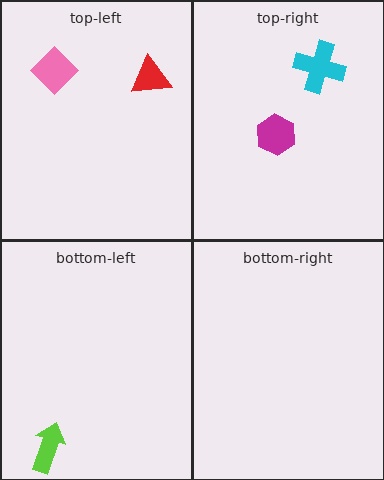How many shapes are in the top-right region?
2.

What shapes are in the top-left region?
The pink diamond, the red triangle.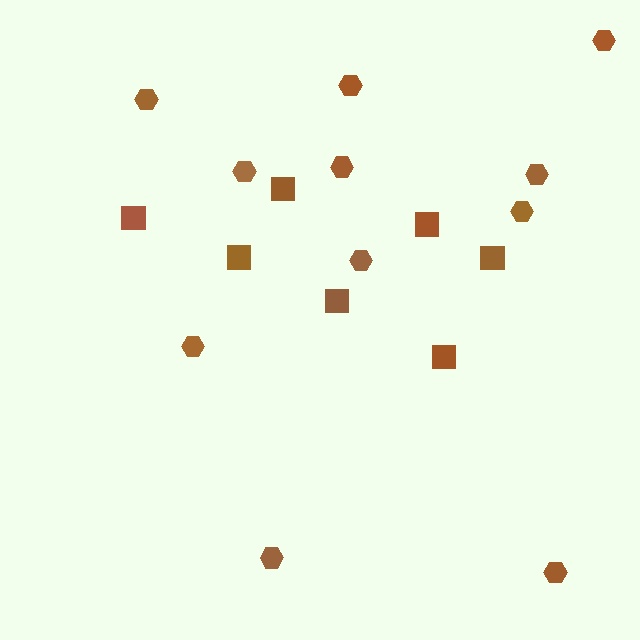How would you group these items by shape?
There are 2 groups: one group of hexagons (11) and one group of squares (7).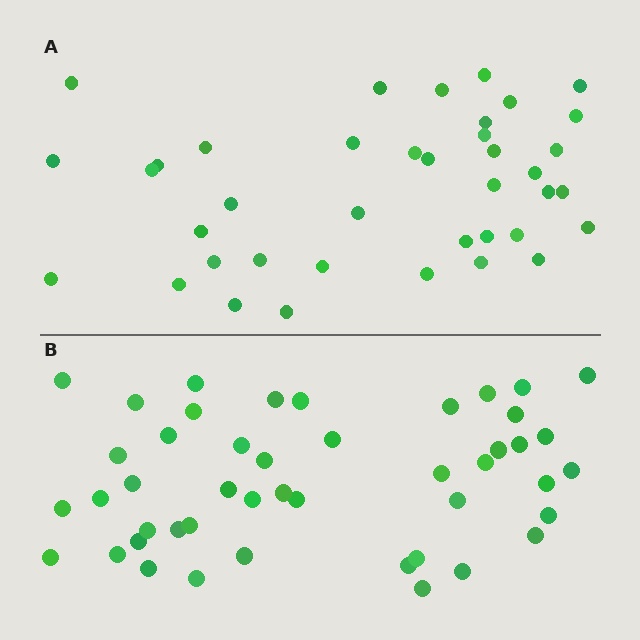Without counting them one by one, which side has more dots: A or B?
Region B (the bottom region) has more dots.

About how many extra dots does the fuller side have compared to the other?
Region B has roughly 8 or so more dots than region A.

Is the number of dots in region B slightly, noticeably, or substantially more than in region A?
Region B has only slightly more — the two regions are fairly close. The ratio is roughly 1.2 to 1.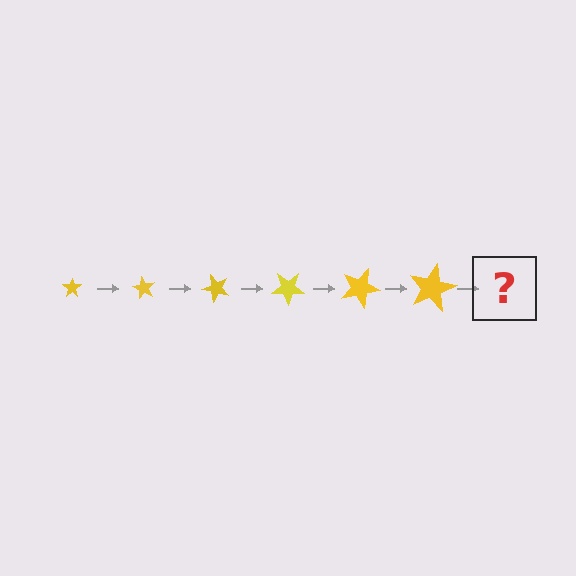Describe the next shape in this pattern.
It should be a star, larger than the previous one and rotated 360 degrees from the start.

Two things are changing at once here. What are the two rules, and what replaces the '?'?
The two rules are that the star grows larger each step and it rotates 60 degrees each step. The '?' should be a star, larger than the previous one and rotated 360 degrees from the start.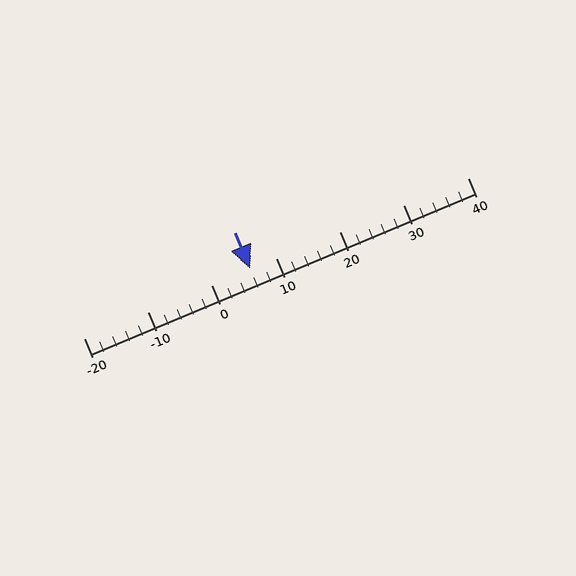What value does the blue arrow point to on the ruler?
The blue arrow points to approximately 6.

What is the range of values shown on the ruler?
The ruler shows values from -20 to 40.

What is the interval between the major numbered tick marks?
The major tick marks are spaced 10 units apart.